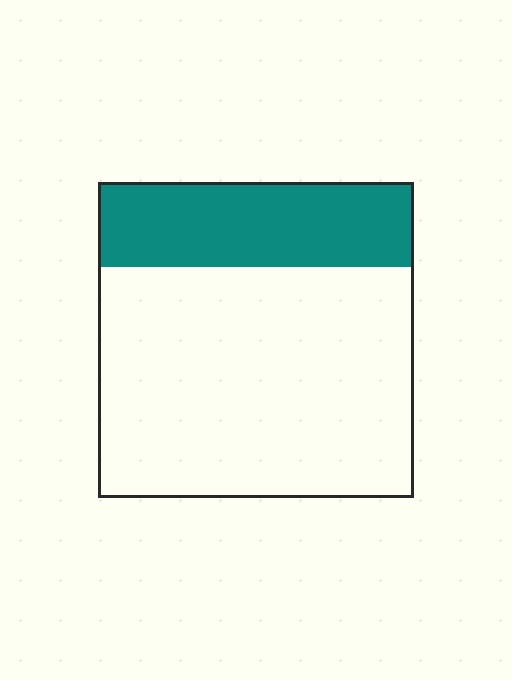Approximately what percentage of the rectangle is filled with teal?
Approximately 25%.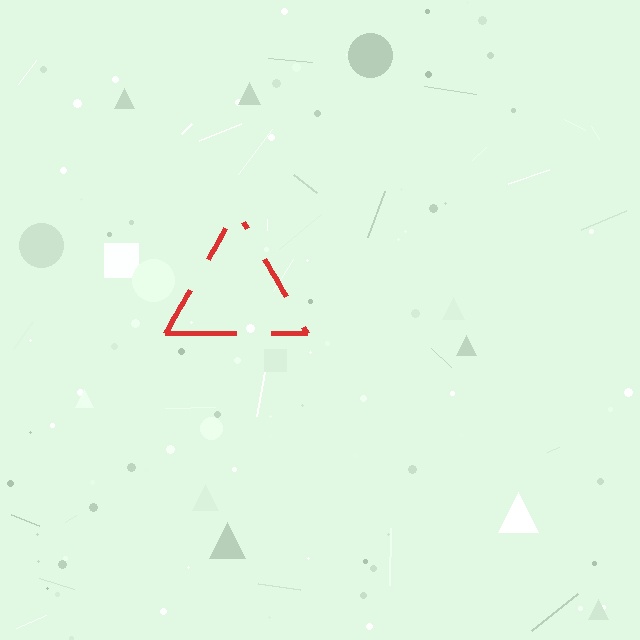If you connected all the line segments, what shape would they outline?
They would outline a triangle.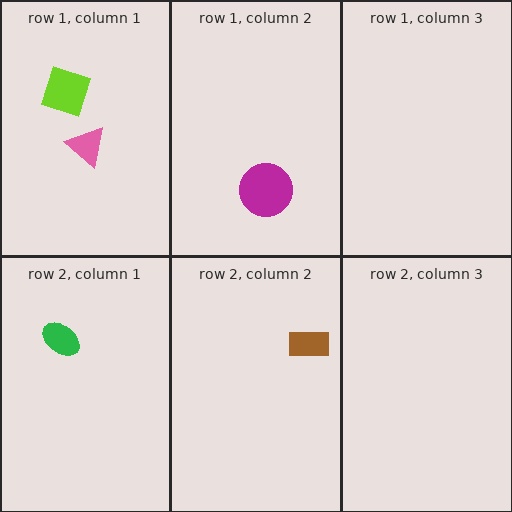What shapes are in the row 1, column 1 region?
The lime square, the pink triangle.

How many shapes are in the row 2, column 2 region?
1.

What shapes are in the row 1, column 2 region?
The magenta circle.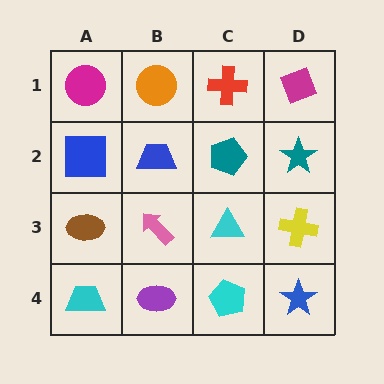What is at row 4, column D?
A blue star.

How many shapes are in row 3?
4 shapes.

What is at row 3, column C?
A cyan triangle.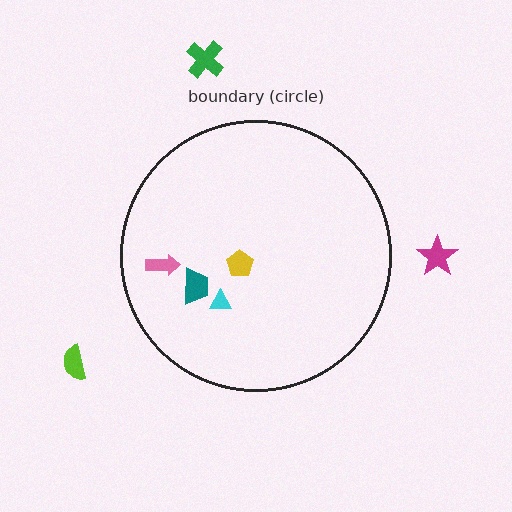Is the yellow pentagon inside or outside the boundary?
Inside.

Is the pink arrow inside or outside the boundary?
Inside.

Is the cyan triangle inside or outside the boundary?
Inside.